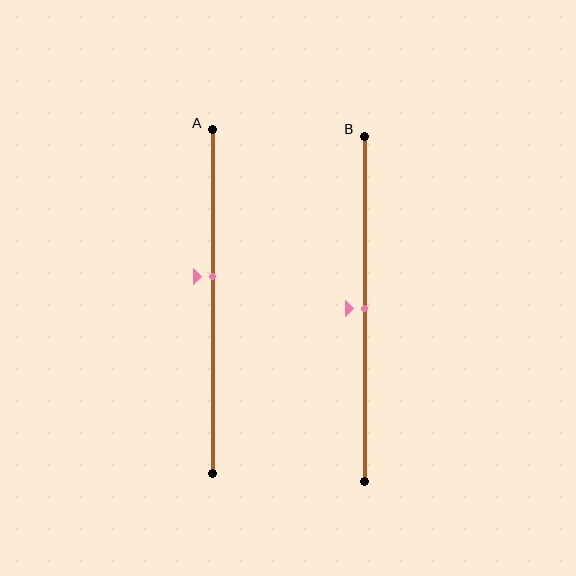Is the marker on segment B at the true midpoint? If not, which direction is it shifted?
Yes, the marker on segment B is at the true midpoint.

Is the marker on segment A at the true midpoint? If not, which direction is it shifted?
No, the marker on segment A is shifted upward by about 7% of the segment length.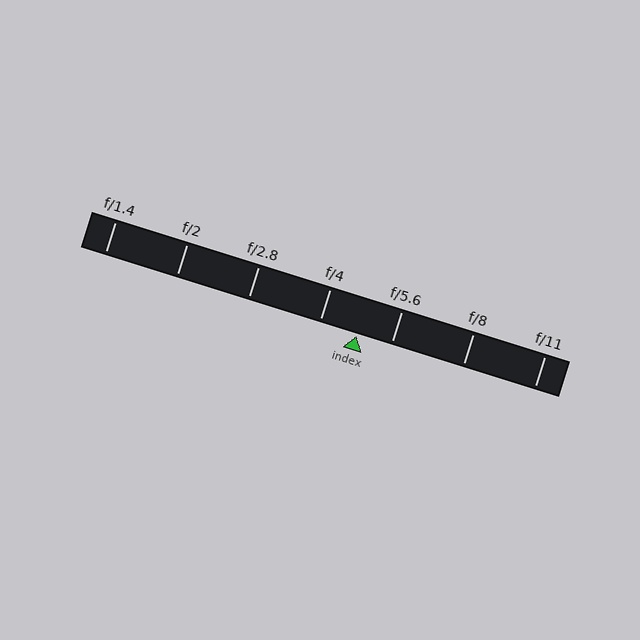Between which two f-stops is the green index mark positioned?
The index mark is between f/4 and f/5.6.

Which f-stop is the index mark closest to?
The index mark is closest to f/5.6.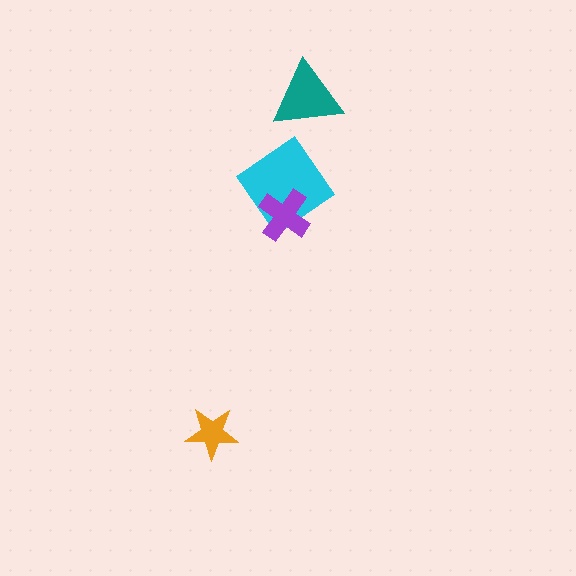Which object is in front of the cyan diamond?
The purple cross is in front of the cyan diamond.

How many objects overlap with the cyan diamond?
1 object overlaps with the cyan diamond.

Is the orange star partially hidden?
No, no other shape covers it.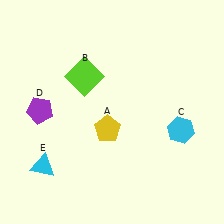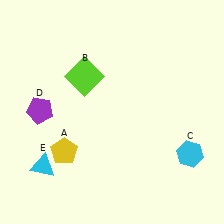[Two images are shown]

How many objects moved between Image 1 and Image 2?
2 objects moved between the two images.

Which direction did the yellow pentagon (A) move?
The yellow pentagon (A) moved left.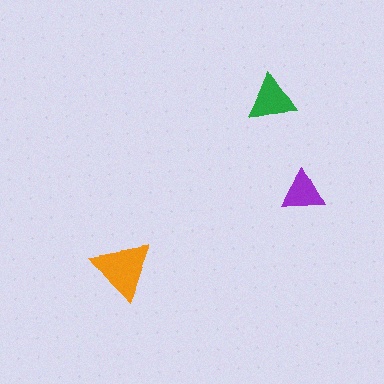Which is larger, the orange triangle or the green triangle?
The orange one.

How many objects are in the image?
There are 3 objects in the image.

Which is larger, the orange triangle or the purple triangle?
The orange one.